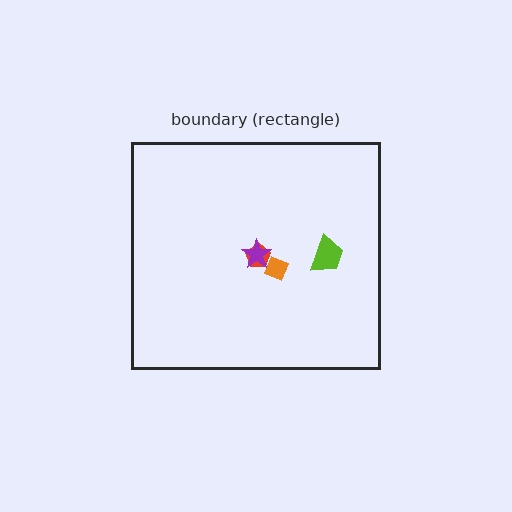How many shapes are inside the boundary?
4 inside, 0 outside.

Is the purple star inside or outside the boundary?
Inside.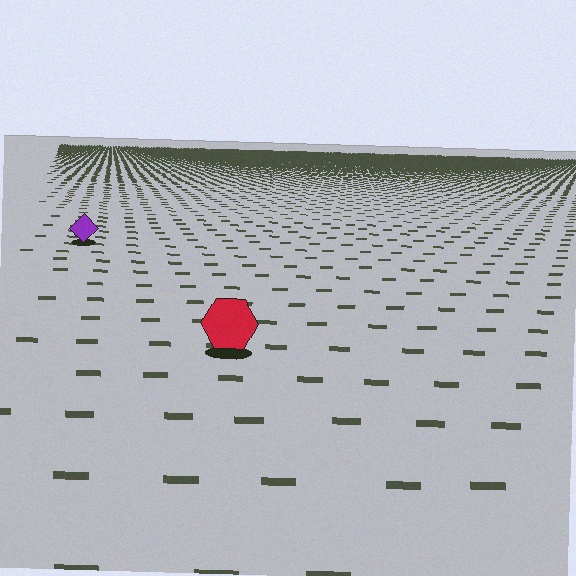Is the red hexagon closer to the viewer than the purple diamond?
Yes. The red hexagon is closer — you can tell from the texture gradient: the ground texture is coarser near it.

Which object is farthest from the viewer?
The purple diamond is farthest from the viewer. It appears smaller and the ground texture around it is denser.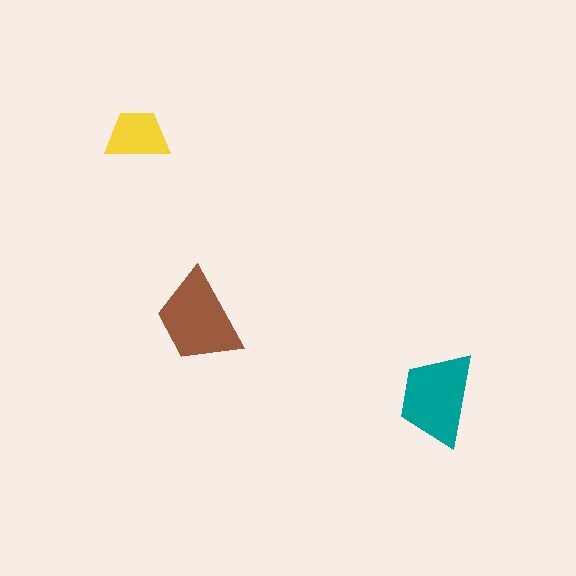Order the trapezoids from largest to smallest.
the brown one, the teal one, the yellow one.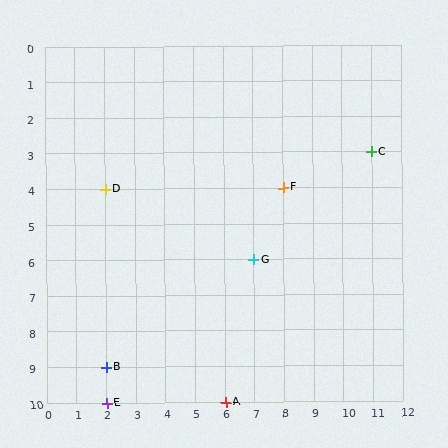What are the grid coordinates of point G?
Point G is at grid coordinates (7, 6).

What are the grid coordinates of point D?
Point D is at grid coordinates (2, 4).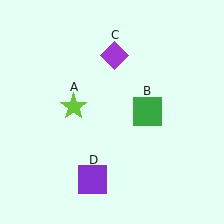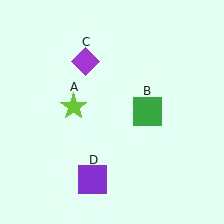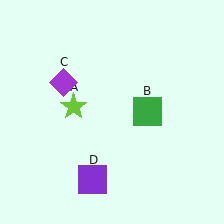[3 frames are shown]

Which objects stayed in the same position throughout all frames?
Lime star (object A) and green square (object B) and purple square (object D) remained stationary.